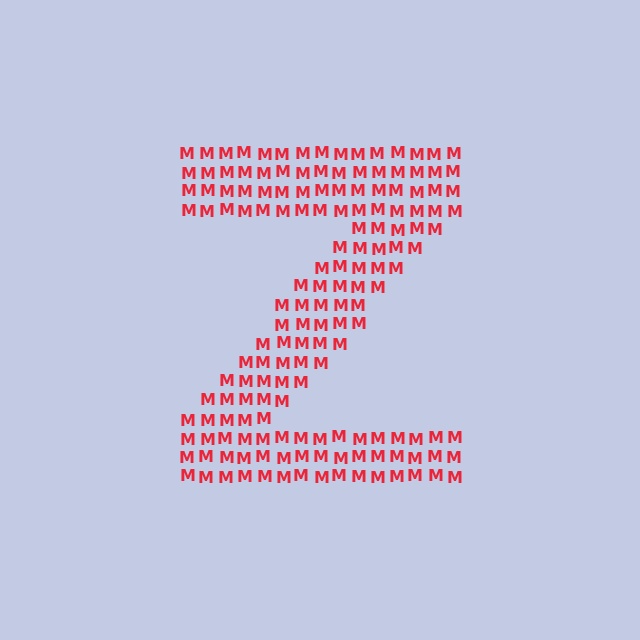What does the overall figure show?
The overall figure shows the letter Z.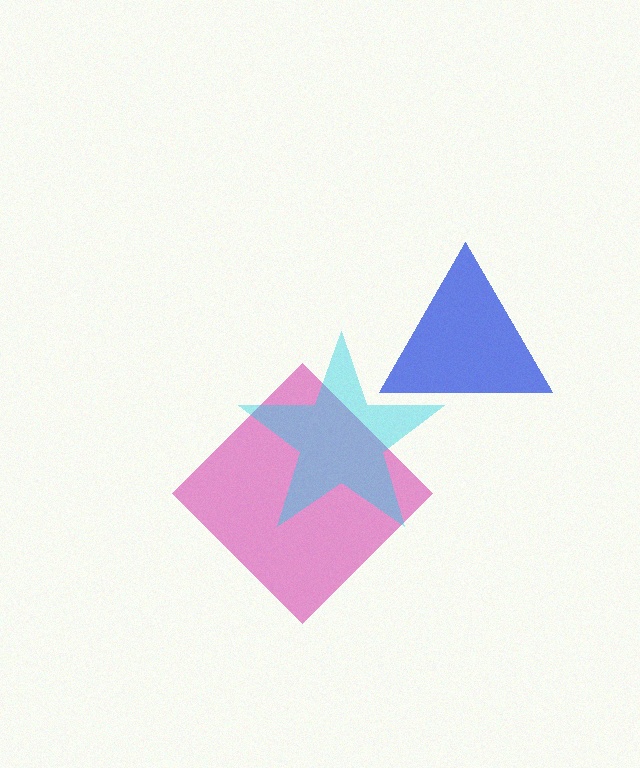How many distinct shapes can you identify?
There are 3 distinct shapes: a pink diamond, a blue triangle, a cyan star.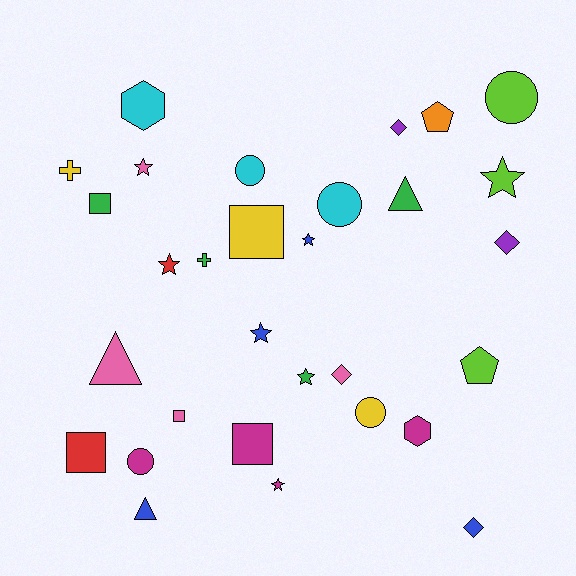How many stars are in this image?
There are 7 stars.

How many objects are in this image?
There are 30 objects.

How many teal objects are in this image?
There are no teal objects.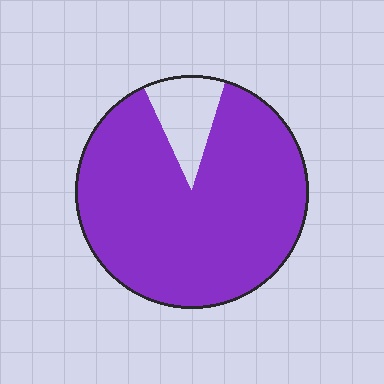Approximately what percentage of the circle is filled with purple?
Approximately 90%.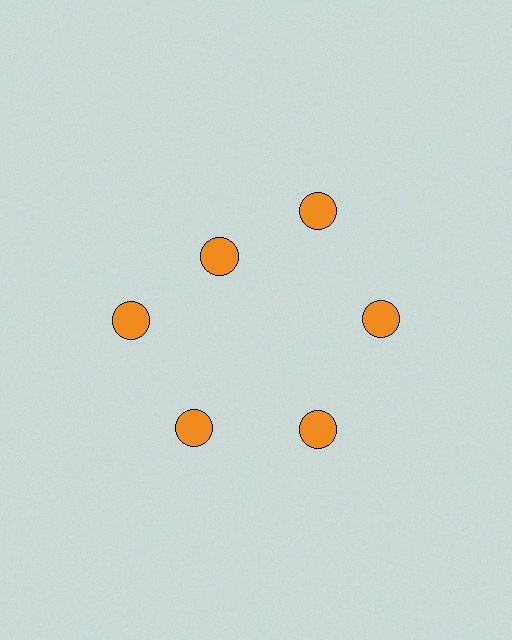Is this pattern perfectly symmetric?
No. The 6 orange circles are arranged in a ring, but one element near the 11 o'clock position is pulled inward toward the center, breaking the 6-fold rotational symmetry.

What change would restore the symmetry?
The symmetry would be restored by moving it outward, back onto the ring so that all 6 circles sit at equal angles and equal distance from the center.